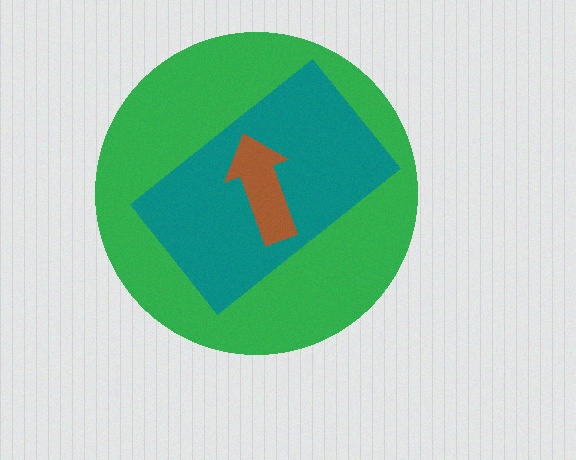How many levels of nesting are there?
3.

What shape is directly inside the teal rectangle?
The brown arrow.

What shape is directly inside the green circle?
The teal rectangle.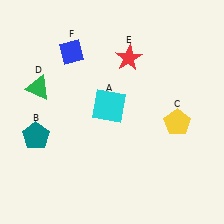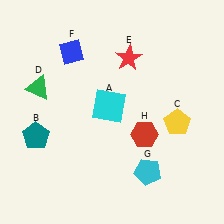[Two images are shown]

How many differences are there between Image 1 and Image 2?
There are 2 differences between the two images.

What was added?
A cyan pentagon (G), a red hexagon (H) were added in Image 2.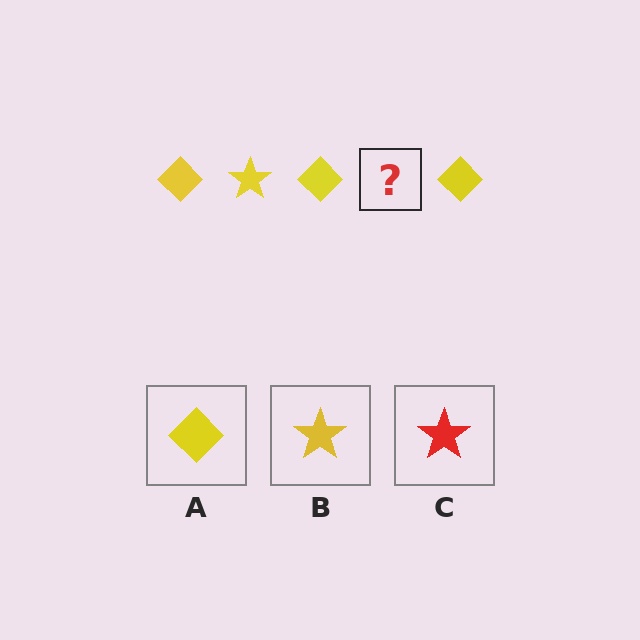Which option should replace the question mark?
Option B.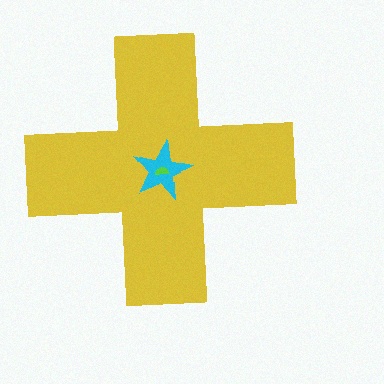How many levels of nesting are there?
3.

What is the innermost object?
The lime semicircle.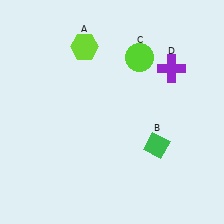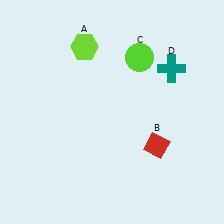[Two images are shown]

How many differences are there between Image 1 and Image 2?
There are 2 differences between the two images.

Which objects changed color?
B changed from green to red. D changed from purple to teal.